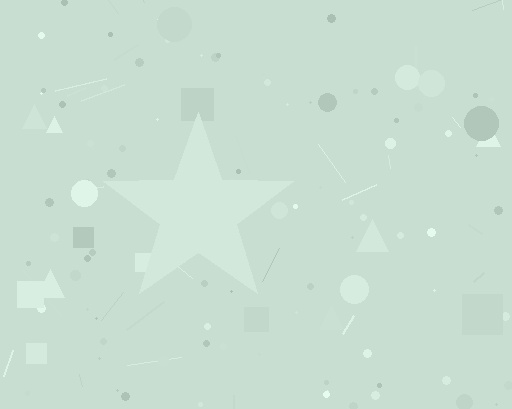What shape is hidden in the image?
A star is hidden in the image.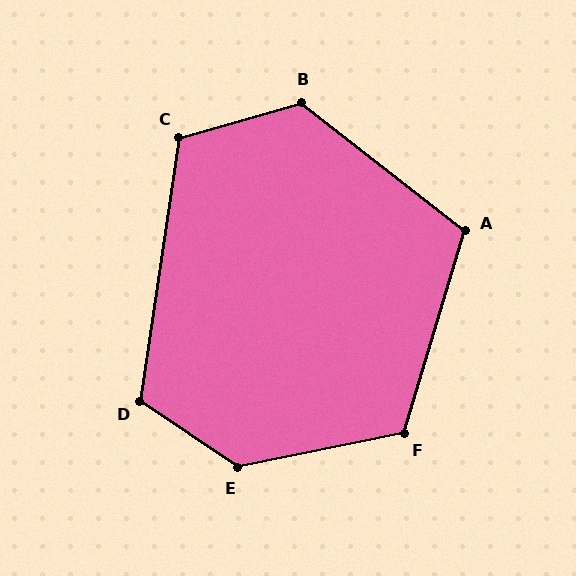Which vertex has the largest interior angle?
E, at approximately 134 degrees.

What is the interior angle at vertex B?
Approximately 126 degrees (obtuse).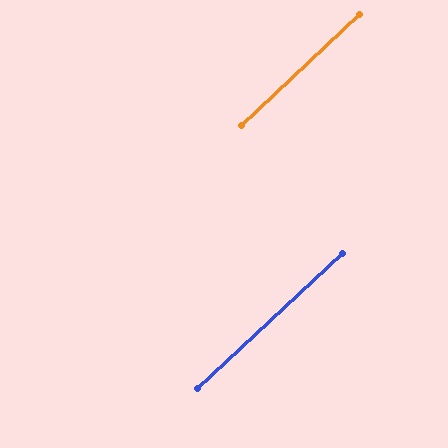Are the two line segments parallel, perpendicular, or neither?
Parallel — their directions differ by only 0.4°.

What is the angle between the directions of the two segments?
Approximately 0 degrees.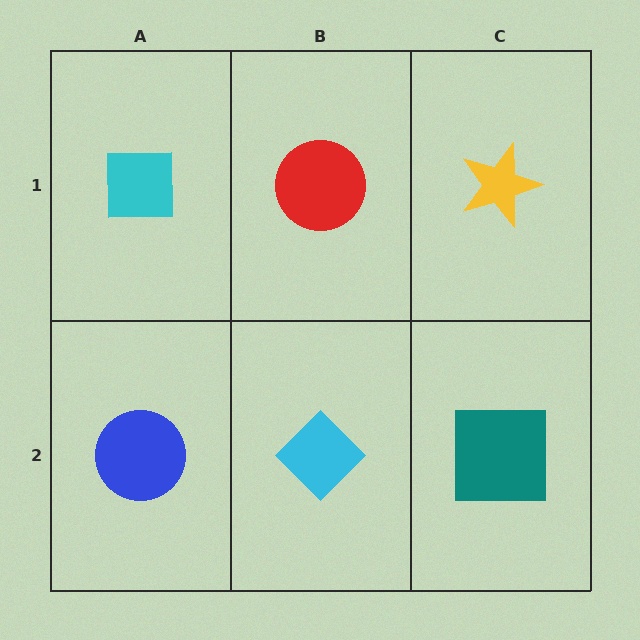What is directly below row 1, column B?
A cyan diamond.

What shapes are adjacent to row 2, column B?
A red circle (row 1, column B), a blue circle (row 2, column A), a teal square (row 2, column C).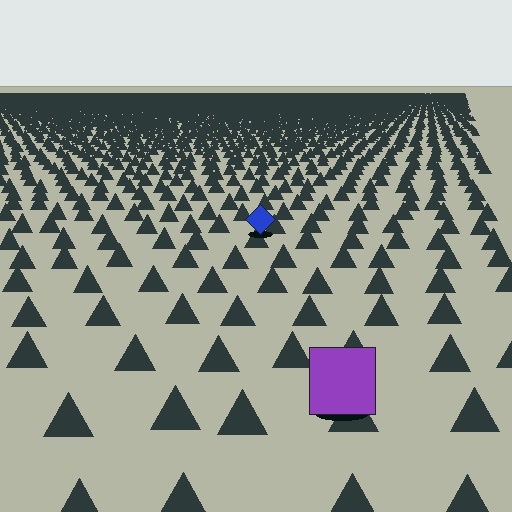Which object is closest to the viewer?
The purple square is closest. The texture marks near it are larger and more spread out.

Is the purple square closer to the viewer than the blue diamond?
Yes. The purple square is closer — you can tell from the texture gradient: the ground texture is coarser near it.